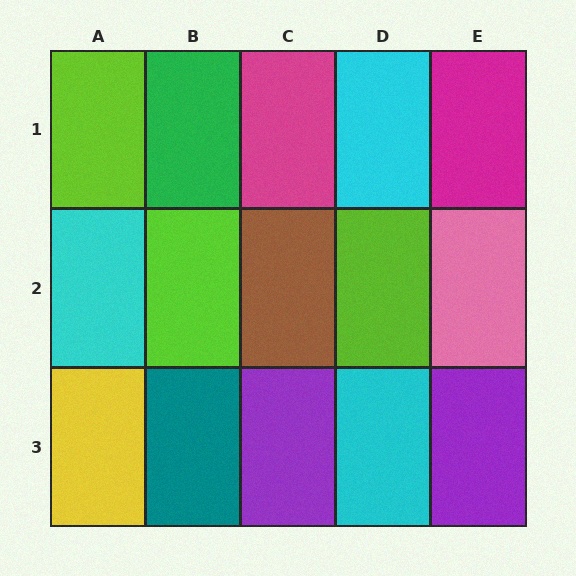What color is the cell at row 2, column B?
Lime.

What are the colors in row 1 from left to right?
Lime, green, magenta, cyan, magenta.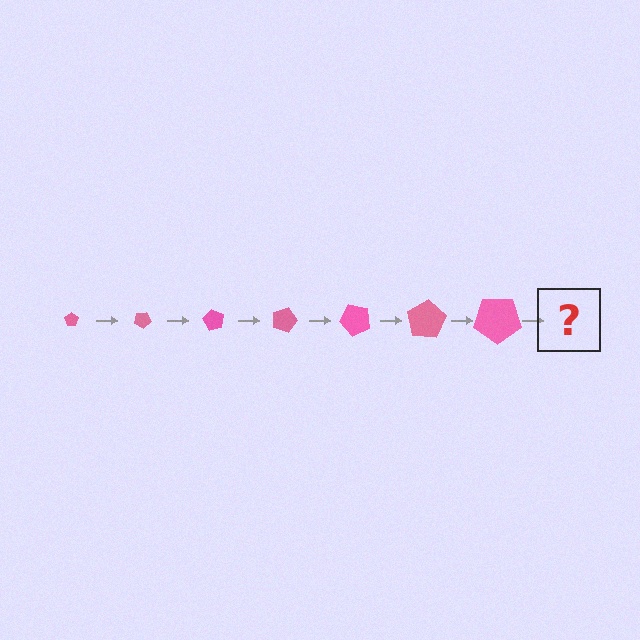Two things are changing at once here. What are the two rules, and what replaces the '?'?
The two rules are that the pentagon grows larger each step and it rotates 30 degrees each step. The '?' should be a pentagon, larger than the previous one and rotated 210 degrees from the start.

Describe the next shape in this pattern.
It should be a pentagon, larger than the previous one and rotated 210 degrees from the start.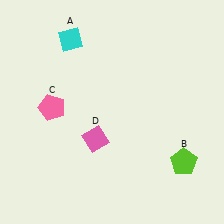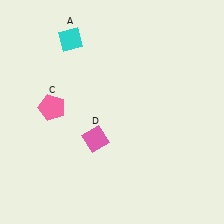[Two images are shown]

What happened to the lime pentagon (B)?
The lime pentagon (B) was removed in Image 2. It was in the bottom-right area of Image 1.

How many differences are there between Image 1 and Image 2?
There is 1 difference between the two images.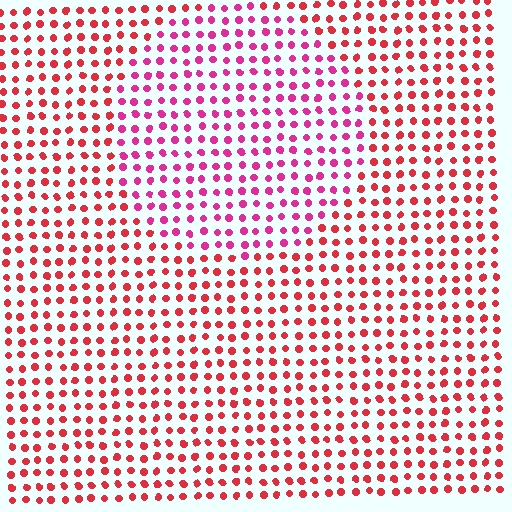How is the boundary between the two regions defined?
The boundary is defined purely by a slight shift in hue (about 32 degrees). Spacing, size, and orientation are identical on both sides.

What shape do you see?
I see a circle.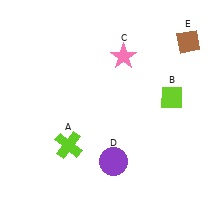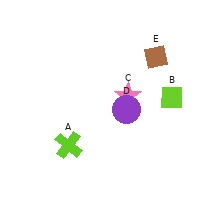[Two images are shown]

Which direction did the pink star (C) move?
The pink star (C) moved down.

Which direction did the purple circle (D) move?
The purple circle (D) moved up.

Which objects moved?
The objects that moved are: the pink star (C), the purple circle (D), the brown diamond (E).